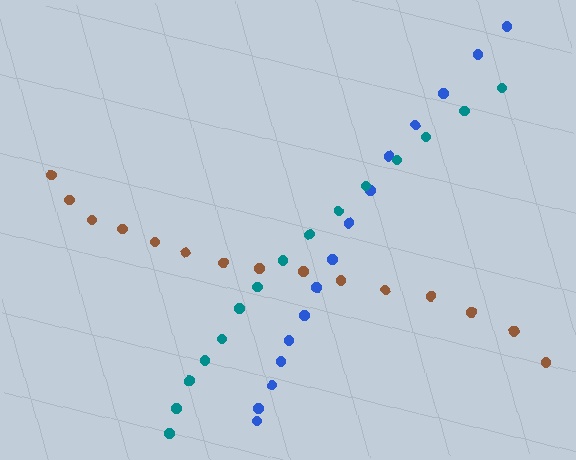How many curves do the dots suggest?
There are 3 distinct paths.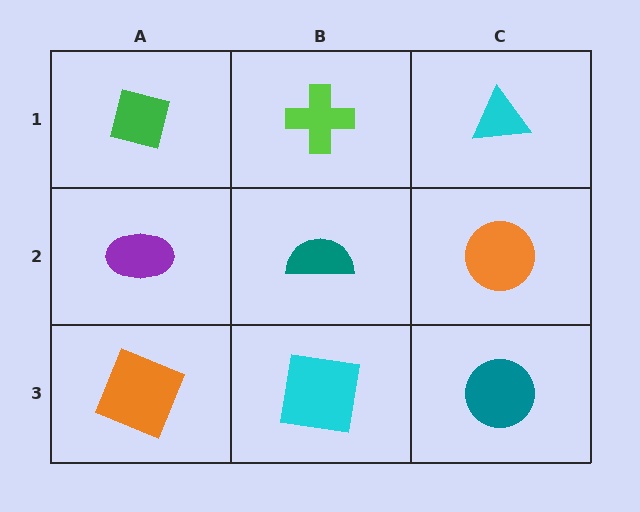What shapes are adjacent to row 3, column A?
A purple ellipse (row 2, column A), a cyan square (row 3, column B).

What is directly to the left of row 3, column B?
An orange square.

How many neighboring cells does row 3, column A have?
2.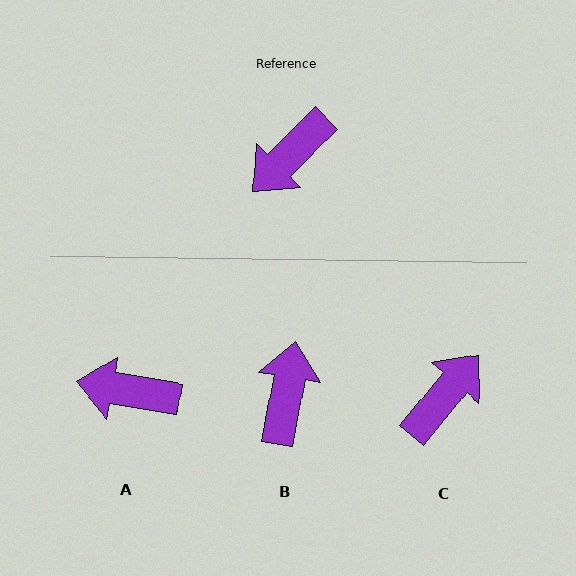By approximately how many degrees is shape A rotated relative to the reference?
Approximately 55 degrees clockwise.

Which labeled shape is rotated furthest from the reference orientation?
C, about 175 degrees away.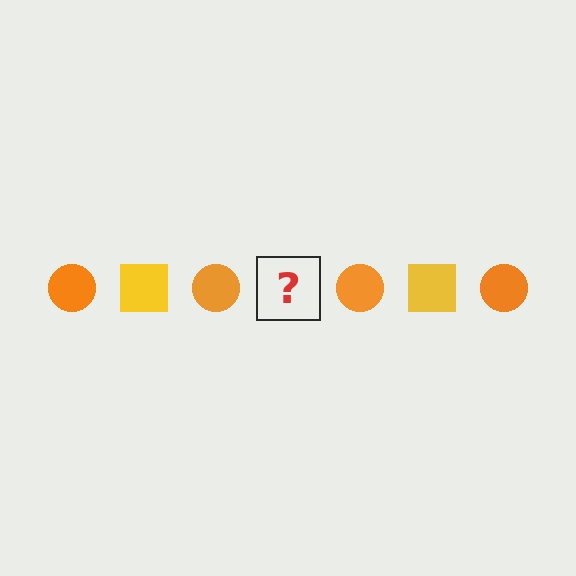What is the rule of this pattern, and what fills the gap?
The rule is that the pattern alternates between orange circle and yellow square. The gap should be filled with a yellow square.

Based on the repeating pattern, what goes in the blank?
The blank should be a yellow square.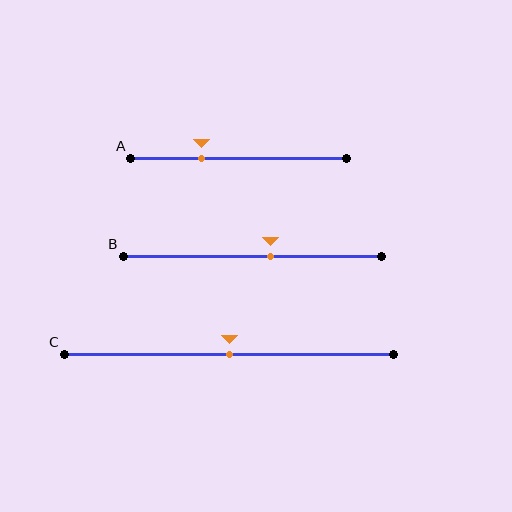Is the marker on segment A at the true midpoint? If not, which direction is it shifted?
No, the marker on segment A is shifted to the left by about 17% of the segment length.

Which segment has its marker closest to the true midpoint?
Segment C has its marker closest to the true midpoint.